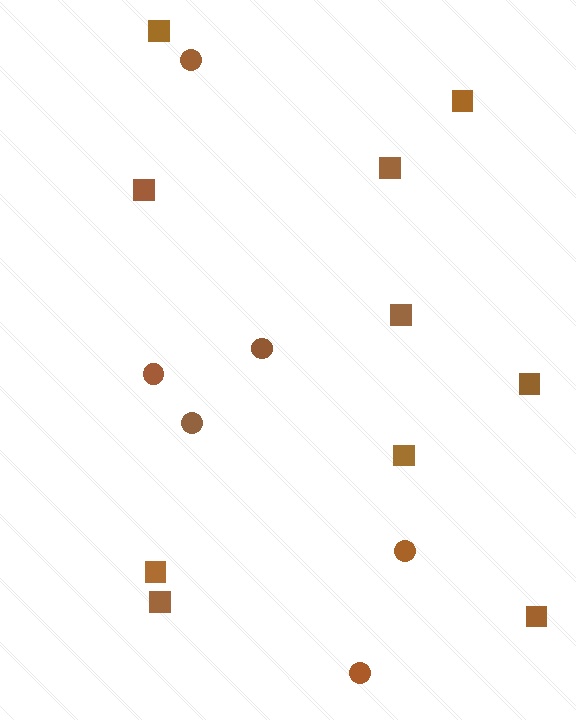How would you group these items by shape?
There are 2 groups: one group of squares (10) and one group of circles (6).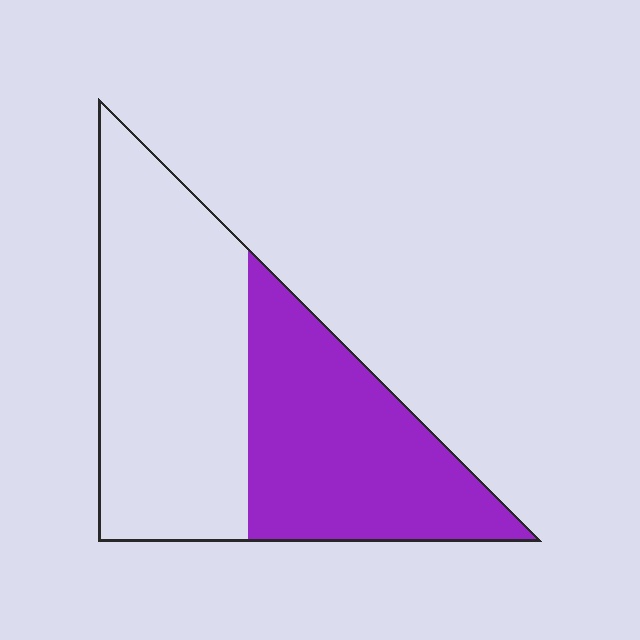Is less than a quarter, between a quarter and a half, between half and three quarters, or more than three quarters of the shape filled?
Between a quarter and a half.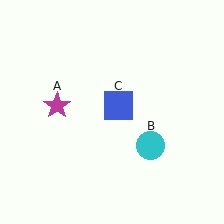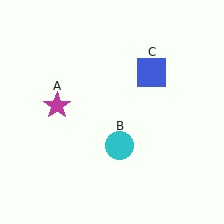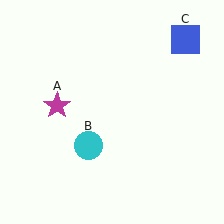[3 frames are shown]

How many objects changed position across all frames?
2 objects changed position: cyan circle (object B), blue square (object C).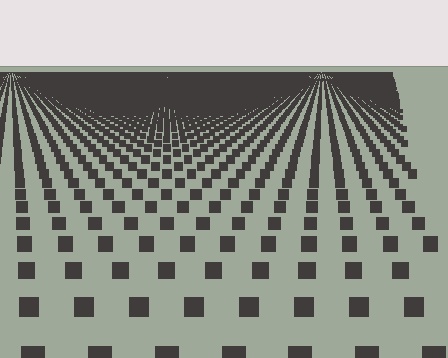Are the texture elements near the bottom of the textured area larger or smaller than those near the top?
Larger. Near the bottom, elements are closer to the viewer and appear at a bigger on-screen size.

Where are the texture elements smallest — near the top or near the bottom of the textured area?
Near the top.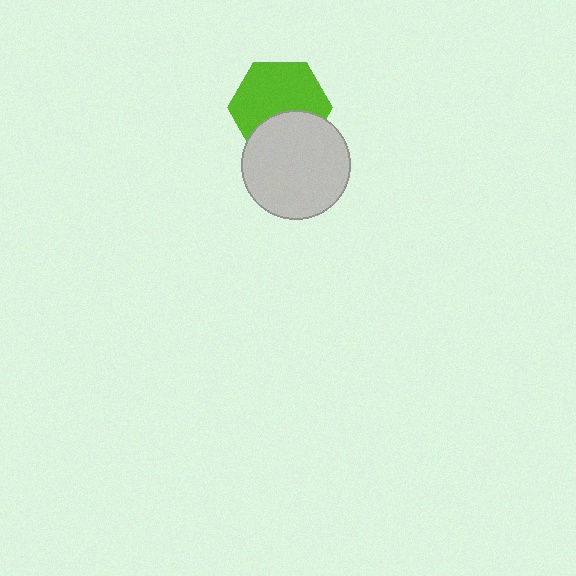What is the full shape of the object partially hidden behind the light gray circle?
The partially hidden object is a lime hexagon.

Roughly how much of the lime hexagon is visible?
About half of it is visible (roughly 65%).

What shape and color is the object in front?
The object in front is a light gray circle.